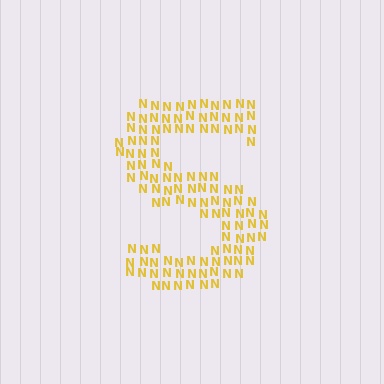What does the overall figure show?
The overall figure shows the letter S.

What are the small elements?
The small elements are letter N's.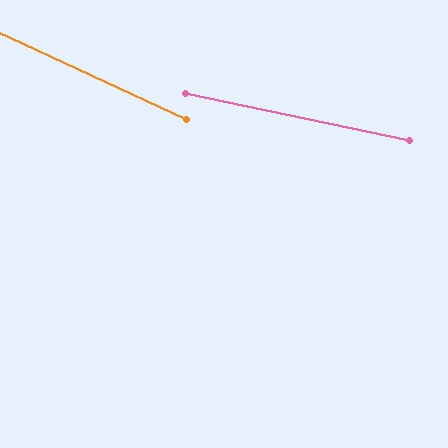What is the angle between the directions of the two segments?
Approximately 13 degrees.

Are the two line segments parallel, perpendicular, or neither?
Neither parallel nor perpendicular — they differ by about 13°.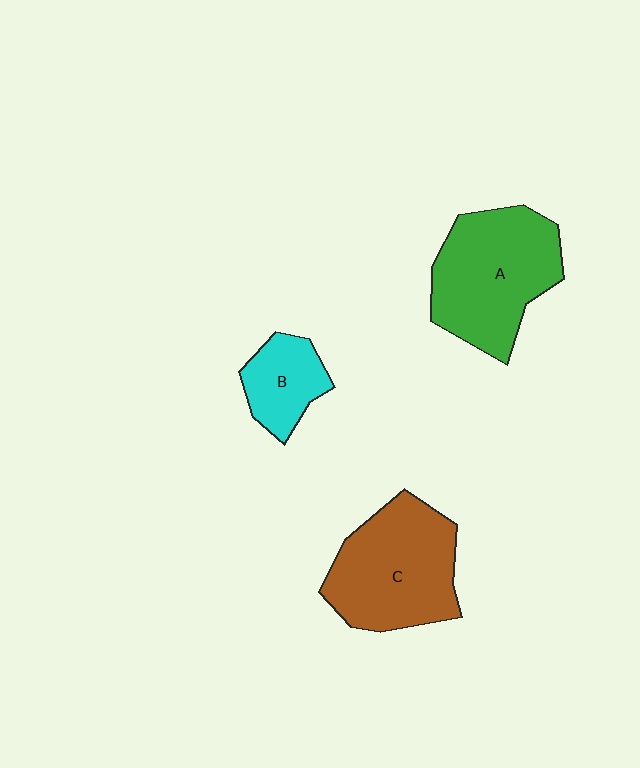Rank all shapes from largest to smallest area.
From largest to smallest: A (green), C (brown), B (cyan).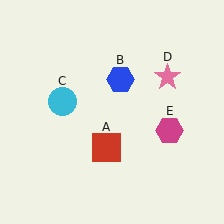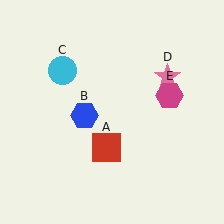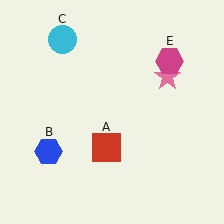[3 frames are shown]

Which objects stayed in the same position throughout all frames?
Red square (object A) and pink star (object D) remained stationary.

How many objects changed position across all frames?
3 objects changed position: blue hexagon (object B), cyan circle (object C), magenta hexagon (object E).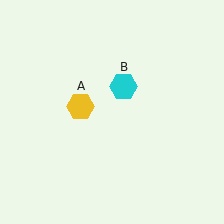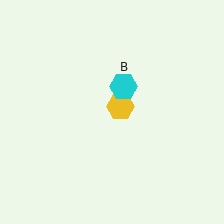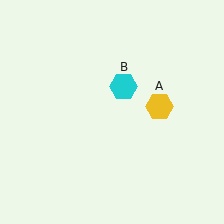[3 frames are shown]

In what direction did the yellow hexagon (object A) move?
The yellow hexagon (object A) moved right.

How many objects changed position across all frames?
1 object changed position: yellow hexagon (object A).